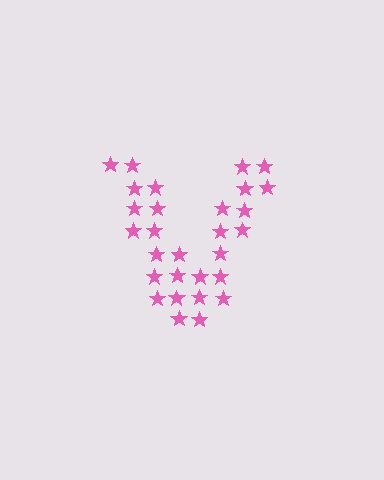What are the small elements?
The small elements are stars.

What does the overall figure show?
The overall figure shows the letter V.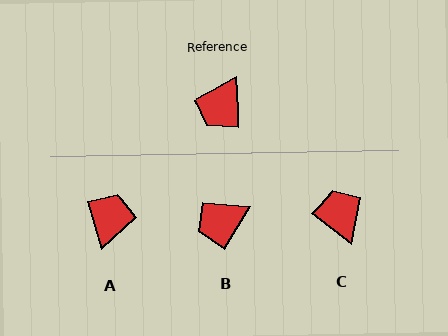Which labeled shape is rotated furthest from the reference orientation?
A, about 165 degrees away.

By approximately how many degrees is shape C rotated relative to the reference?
Approximately 129 degrees clockwise.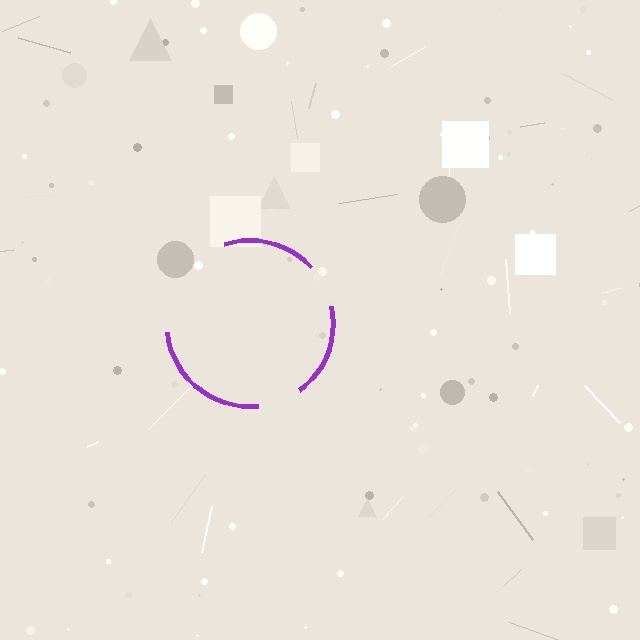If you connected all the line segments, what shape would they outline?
They would outline a circle.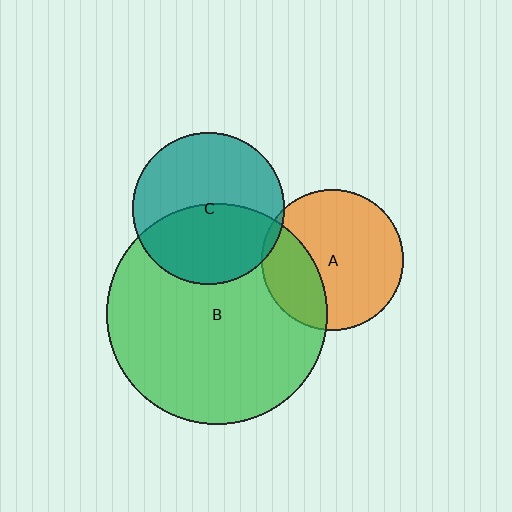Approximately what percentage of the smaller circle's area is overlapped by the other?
Approximately 45%.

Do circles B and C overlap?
Yes.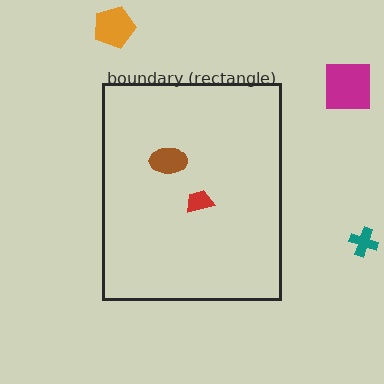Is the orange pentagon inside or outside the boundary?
Outside.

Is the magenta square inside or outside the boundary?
Outside.